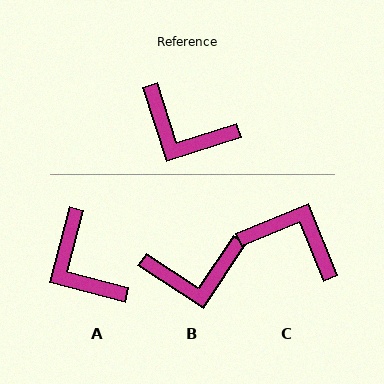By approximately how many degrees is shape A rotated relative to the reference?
Approximately 32 degrees clockwise.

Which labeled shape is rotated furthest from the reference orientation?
C, about 176 degrees away.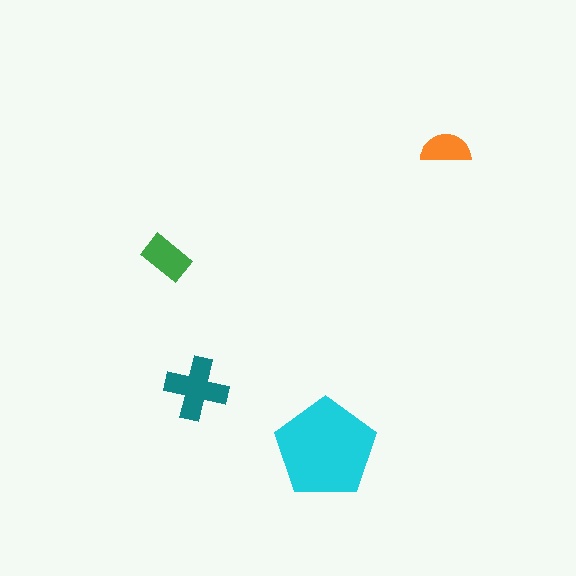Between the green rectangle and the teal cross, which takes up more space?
The teal cross.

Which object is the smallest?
The orange semicircle.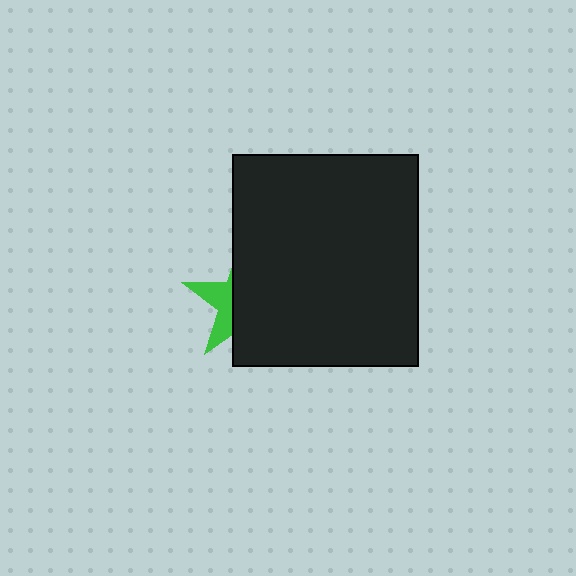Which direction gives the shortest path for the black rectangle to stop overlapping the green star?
Moving right gives the shortest separation.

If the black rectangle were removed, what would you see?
You would see the complete green star.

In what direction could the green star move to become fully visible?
The green star could move left. That would shift it out from behind the black rectangle entirely.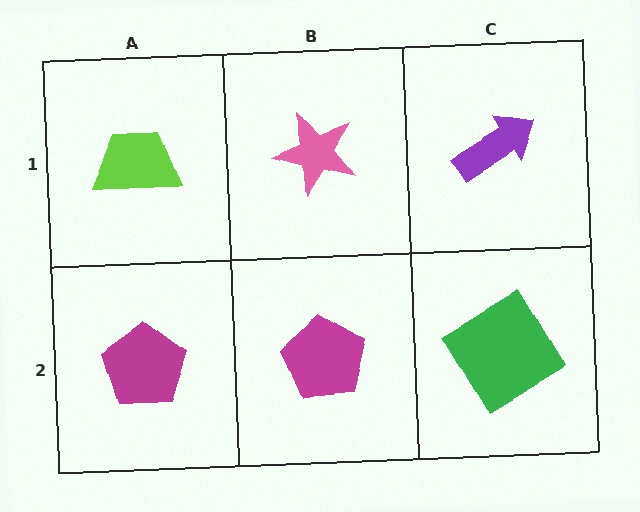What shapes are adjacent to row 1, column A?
A magenta pentagon (row 2, column A), a pink star (row 1, column B).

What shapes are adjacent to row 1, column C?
A green diamond (row 2, column C), a pink star (row 1, column B).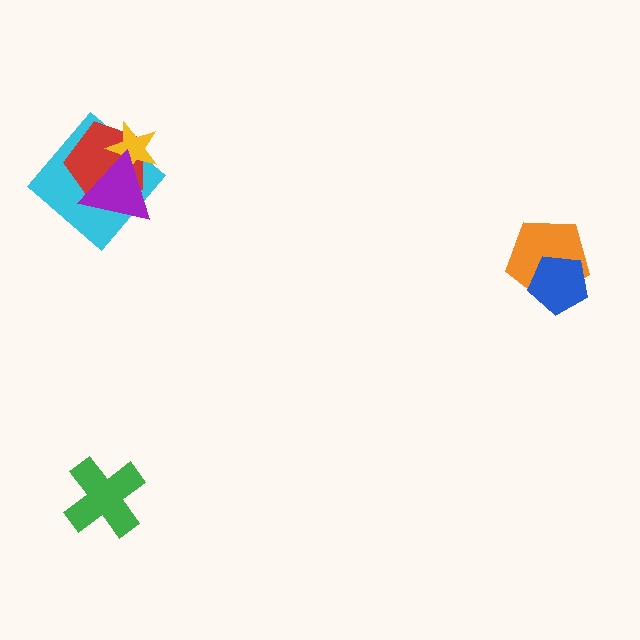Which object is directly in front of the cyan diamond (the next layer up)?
The red pentagon is directly in front of the cyan diamond.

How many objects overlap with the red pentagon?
3 objects overlap with the red pentagon.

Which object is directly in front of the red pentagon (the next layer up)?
The yellow star is directly in front of the red pentagon.